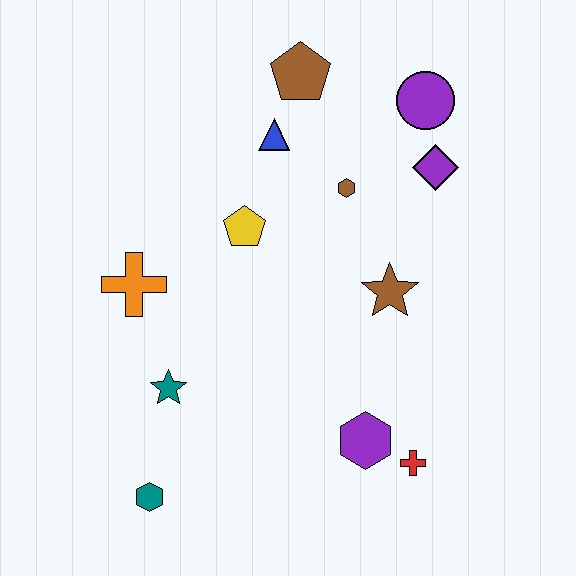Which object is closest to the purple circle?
The purple diamond is closest to the purple circle.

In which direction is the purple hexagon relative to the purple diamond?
The purple hexagon is below the purple diamond.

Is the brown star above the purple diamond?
No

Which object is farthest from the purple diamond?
The teal hexagon is farthest from the purple diamond.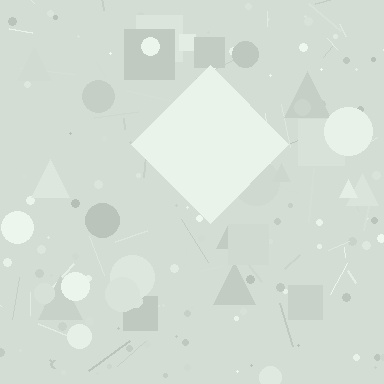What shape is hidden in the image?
A diamond is hidden in the image.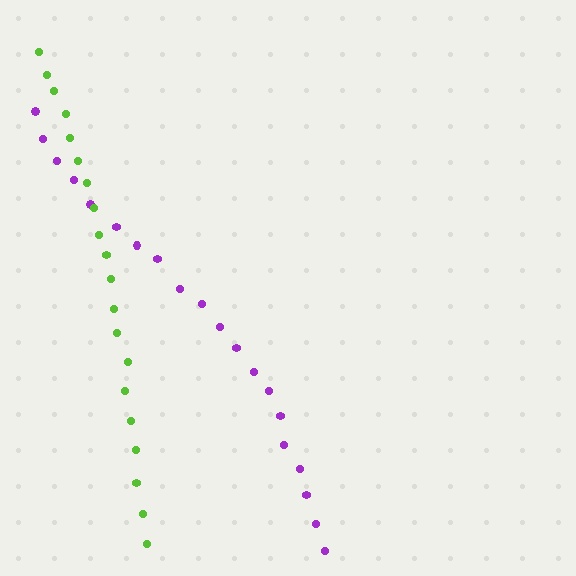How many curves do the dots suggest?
There are 2 distinct paths.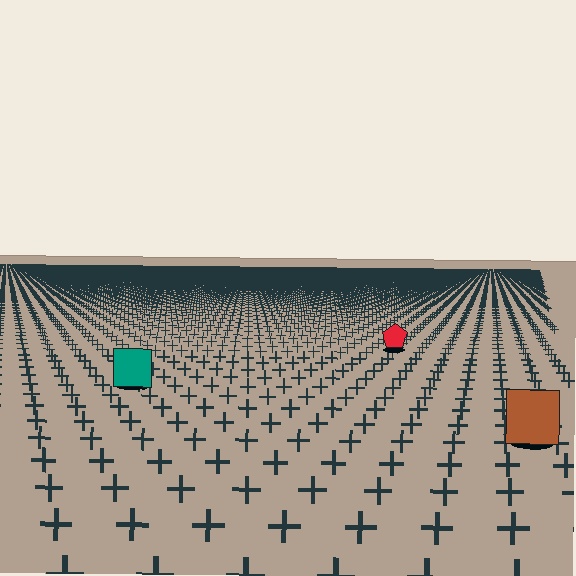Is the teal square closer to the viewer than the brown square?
No. The brown square is closer — you can tell from the texture gradient: the ground texture is coarser near it.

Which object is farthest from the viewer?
The red pentagon is farthest from the viewer. It appears smaller and the ground texture around it is denser.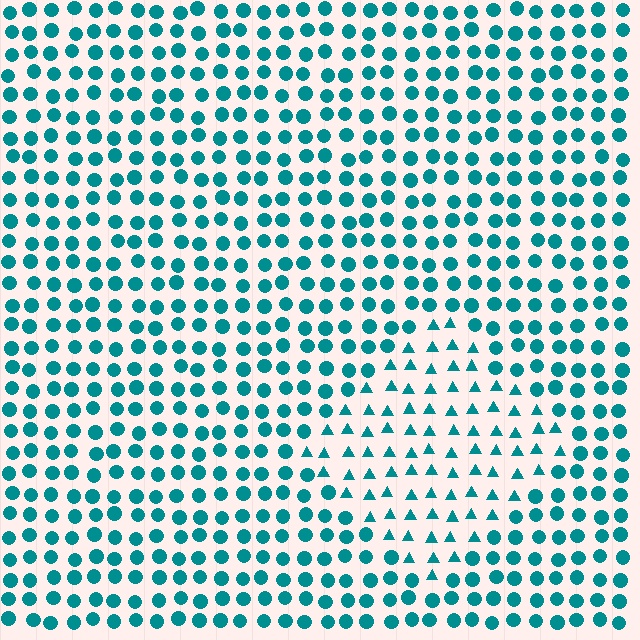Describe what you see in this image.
The image is filled with small teal elements arranged in a uniform grid. A diamond-shaped region contains triangles, while the surrounding area contains circles. The boundary is defined purely by the change in element shape.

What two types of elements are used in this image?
The image uses triangles inside the diamond region and circles outside it.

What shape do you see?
I see a diamond.